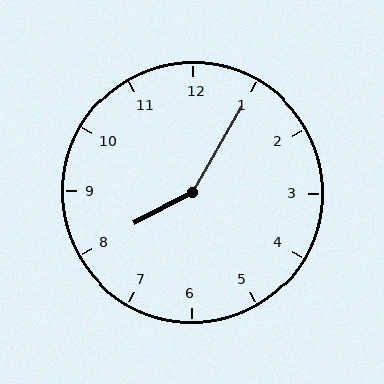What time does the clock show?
8:05.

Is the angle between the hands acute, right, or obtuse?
It is obtuse.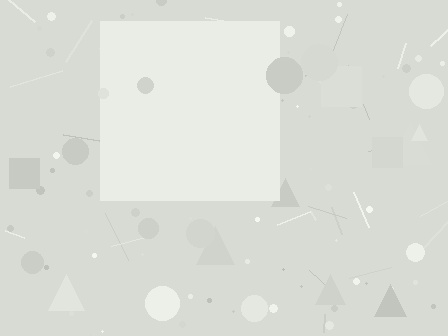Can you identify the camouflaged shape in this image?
The camouflaged shape is a square.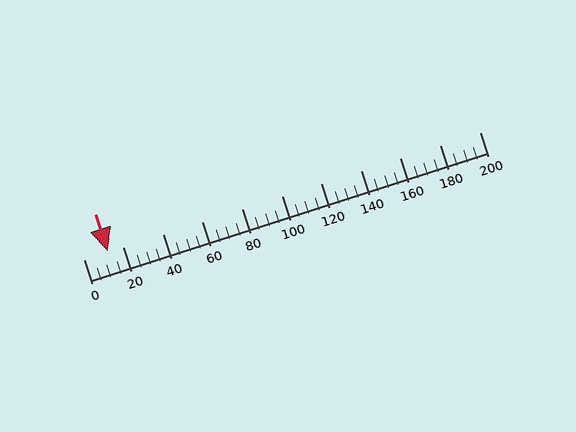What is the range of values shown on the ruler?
The ruler shows values from 0 to 200.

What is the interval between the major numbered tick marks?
The major tick marks are spaced 20 units apart.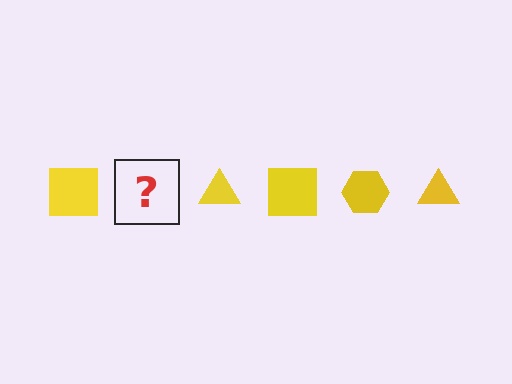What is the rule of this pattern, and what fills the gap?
The rule is that the pattern cycles through square, hexagon, triangle shapes in yellow. The gap should be filled with a yellow hexagon.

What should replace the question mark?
The question mark should be replaced with a yellow hexagon.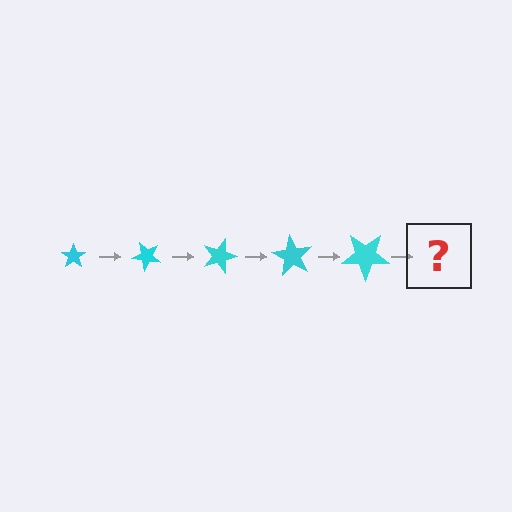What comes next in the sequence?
The next element should be a star, larger than the previous one and rotated 225 degrees from the start.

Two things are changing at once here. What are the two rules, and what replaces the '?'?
The two rules are that the star grows larger each step and it rotates 45 degrees each step. The '?' should be a star, larger than the previous one and rotated 225 degrees from the start.